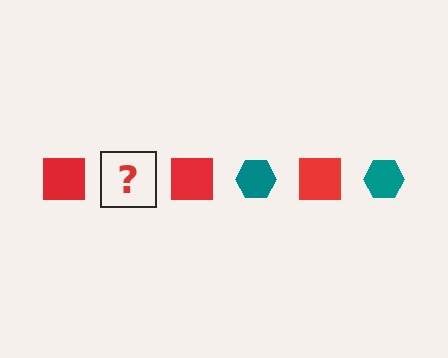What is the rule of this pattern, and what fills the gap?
The rule is that the pattern alternates between red square and teal hexagon. The gap should be filled with a teal hexagon.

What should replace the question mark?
The question mark should be replaced with a teal hexagon.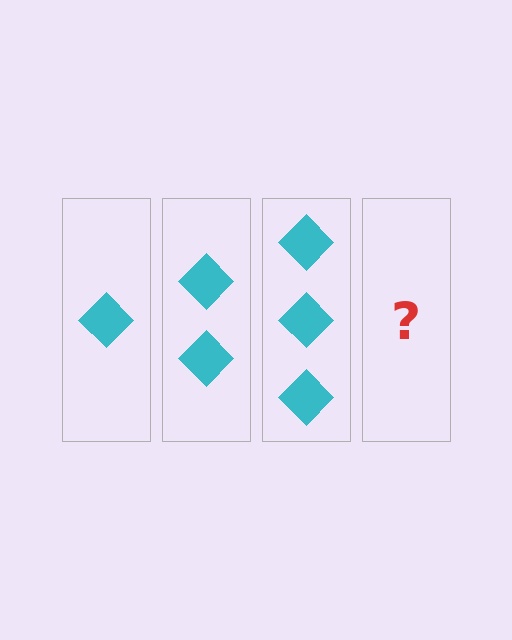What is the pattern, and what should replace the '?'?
The pattern is that each step adds one more diamond. The '?' should be 4 diamonds.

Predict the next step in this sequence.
The next step is 4 diamonds.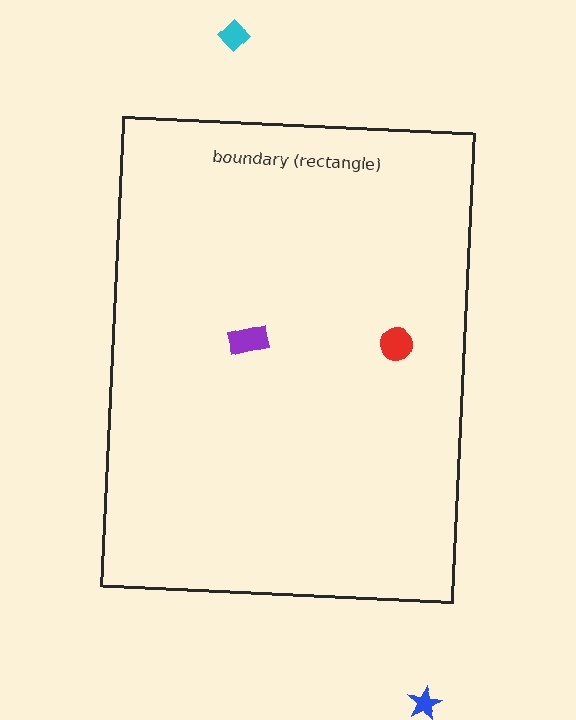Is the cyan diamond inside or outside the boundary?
Outside.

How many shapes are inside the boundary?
2 inside, 2 outside.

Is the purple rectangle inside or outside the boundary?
Inside.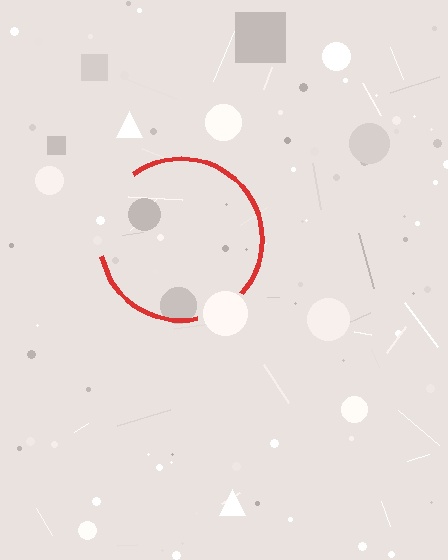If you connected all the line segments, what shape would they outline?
They would outline a circle.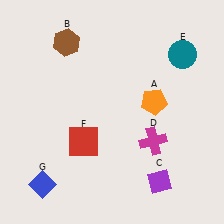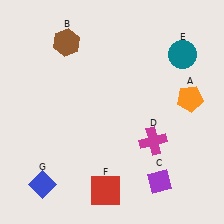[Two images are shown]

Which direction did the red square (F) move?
The red square (F) moved down.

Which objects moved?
The objects that moved are: the orange pentagon (A), the red square (F).